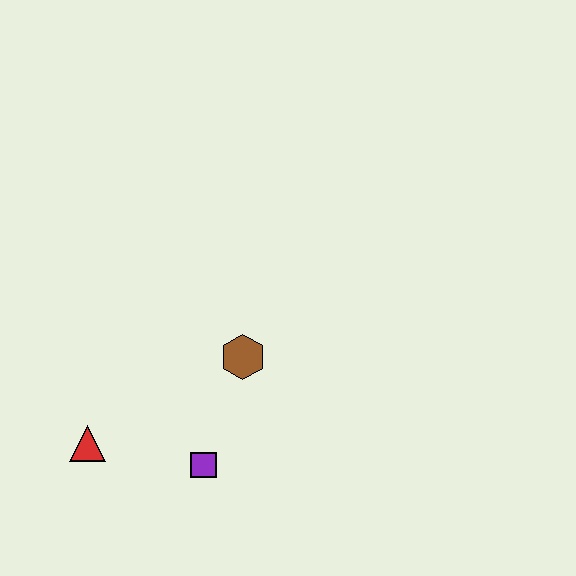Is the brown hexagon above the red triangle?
Yes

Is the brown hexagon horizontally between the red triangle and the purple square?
No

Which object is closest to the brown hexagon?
The purple square is closest to the brown hexagon.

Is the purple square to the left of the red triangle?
No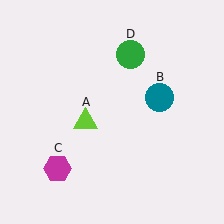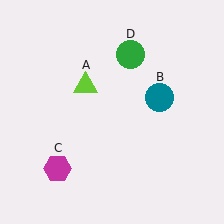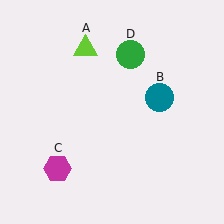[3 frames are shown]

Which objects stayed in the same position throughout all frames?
Teal circle (object B) and magenta hexagon (object C) and green circle (object D) remained stationary.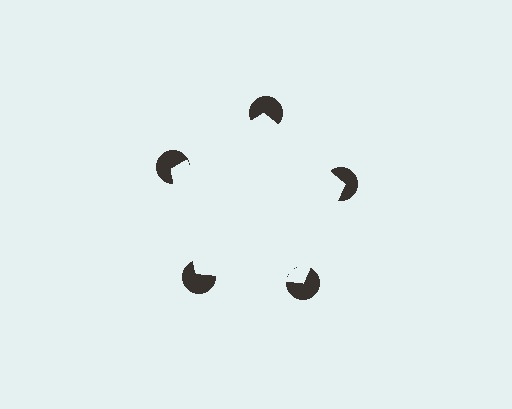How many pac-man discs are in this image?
There are 5 — one at each vertex of the illusory pentagon.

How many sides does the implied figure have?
5 sides.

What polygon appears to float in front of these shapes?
An illusory pentagon — its edges are inferred from the aligned wedge cuts in the pac-man discs, not physically drawn.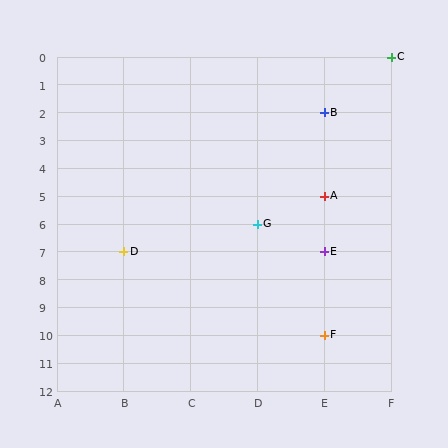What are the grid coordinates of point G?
Point G is at grid coordinates (D, 6).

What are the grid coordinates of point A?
Point A is at grid coordinates (E, 5).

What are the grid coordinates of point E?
Point E is at grid coordinates (E, 7).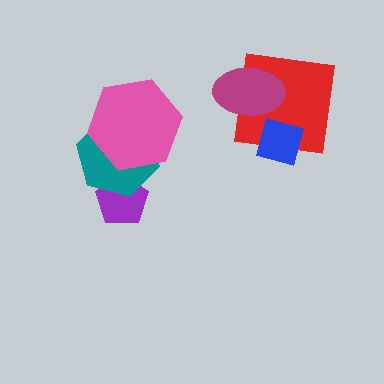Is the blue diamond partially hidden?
No, no other shape covers it.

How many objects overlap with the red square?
2 objects overlap with the red square.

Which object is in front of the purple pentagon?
The teal hexagon is in front of the purple pentagon.